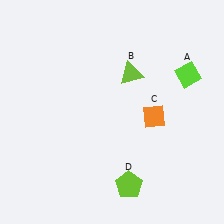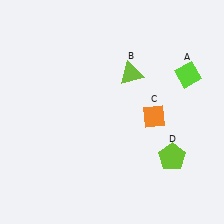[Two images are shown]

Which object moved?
The lime pentagon (D) moved right.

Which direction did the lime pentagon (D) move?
The lime pentagon (D) moved right.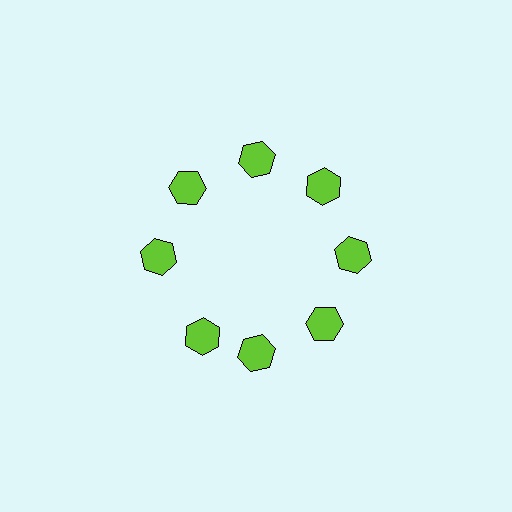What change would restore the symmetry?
The symmetry would be restored by rotating it back into even spacing with its neighbors so that all 8 hexagons sit at equal angles and equal distance from the center.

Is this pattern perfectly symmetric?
No. The 8 lime hexagons are arranged in a ring, but one element near the 8 o'clock position is rotated out of alignment along the ring, breaking the 8-fold rotational symmetry.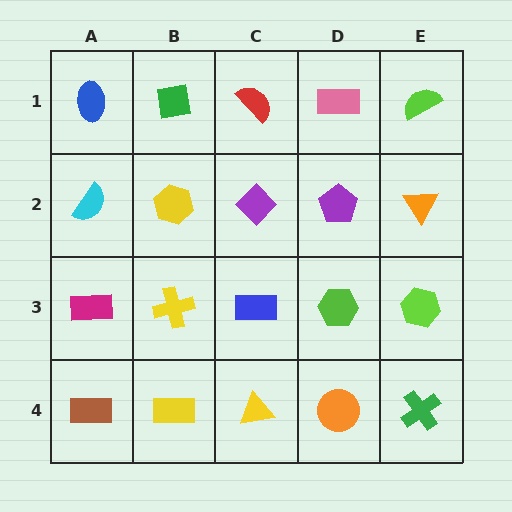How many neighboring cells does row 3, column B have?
4.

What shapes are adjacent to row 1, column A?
A cyan semicircle (row 2, column A), a green square (row 1, column B).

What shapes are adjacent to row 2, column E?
A lime semicircle (row 1, column E), a lime hexagon (row 3, column E), a purple pentagon (row 2, column D).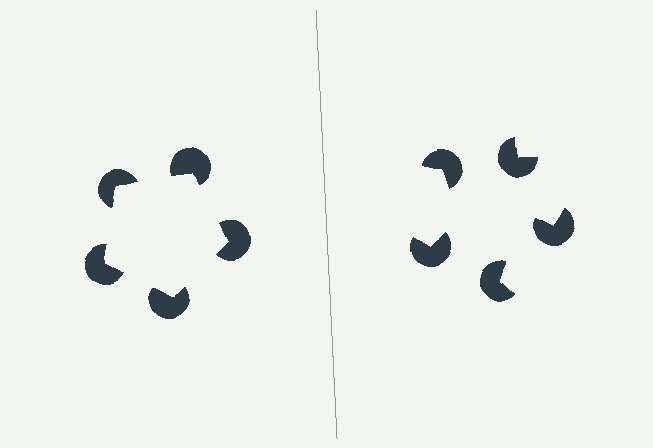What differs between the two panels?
The pac-man discs are positioned identically on both sides; only the wedge orientations differ. On the left they align to a pentagon; on the right they are misaligned.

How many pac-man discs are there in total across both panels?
10 — 5 on each side.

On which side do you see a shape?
An illusory pentagon appears on the left side. On the right side the wedge cuts are rotated, so no coherent shape forms.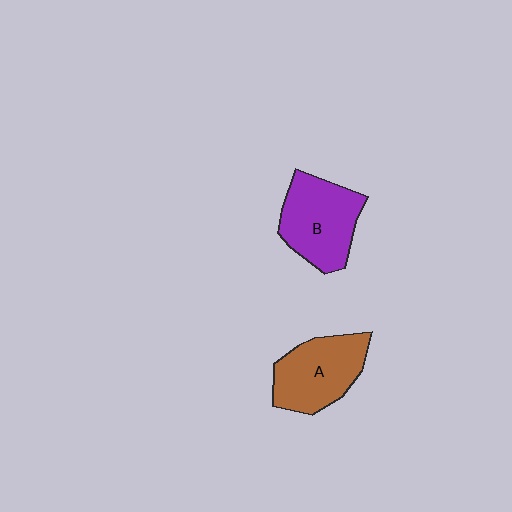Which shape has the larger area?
Shape B (purple).